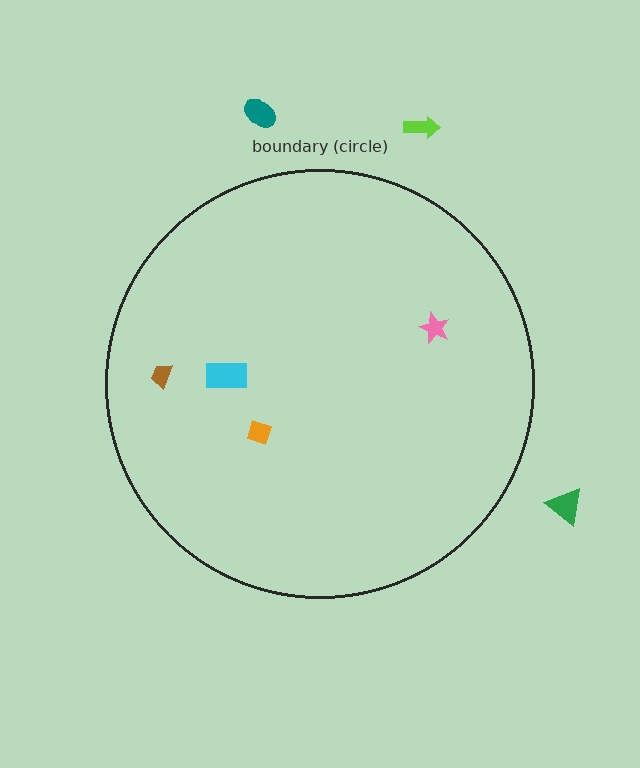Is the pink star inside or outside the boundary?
Inside.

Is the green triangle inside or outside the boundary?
Outside.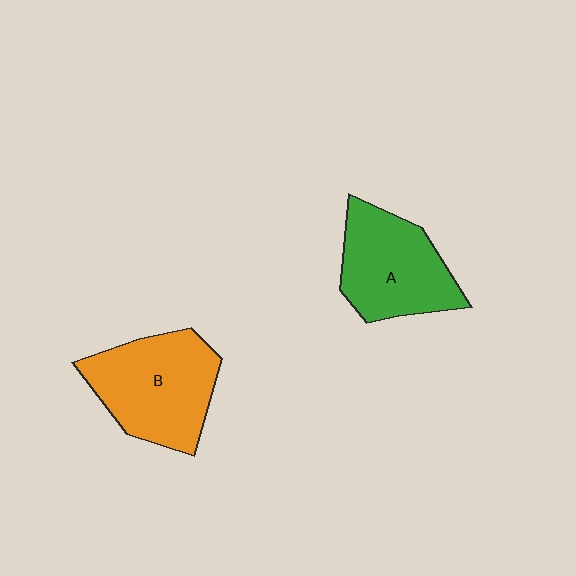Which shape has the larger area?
Shape B (orange).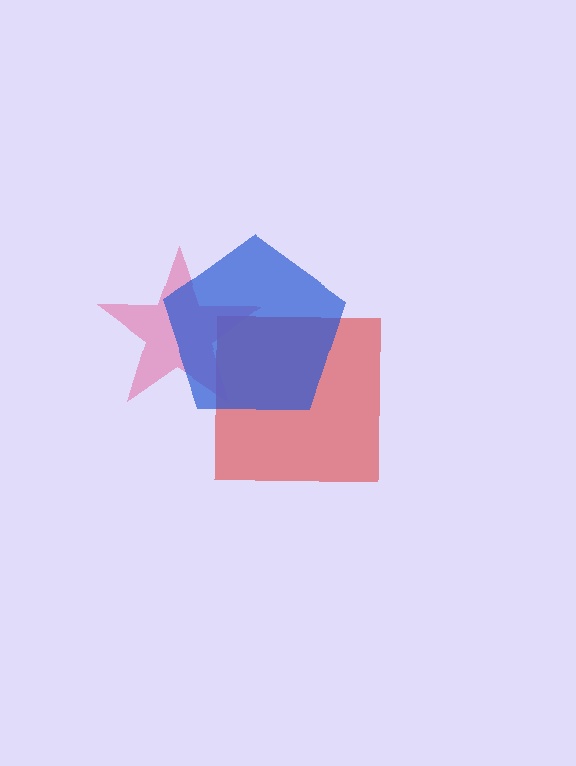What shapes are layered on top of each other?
The layered shapes are: a red square, a pink star, a blue pentagon.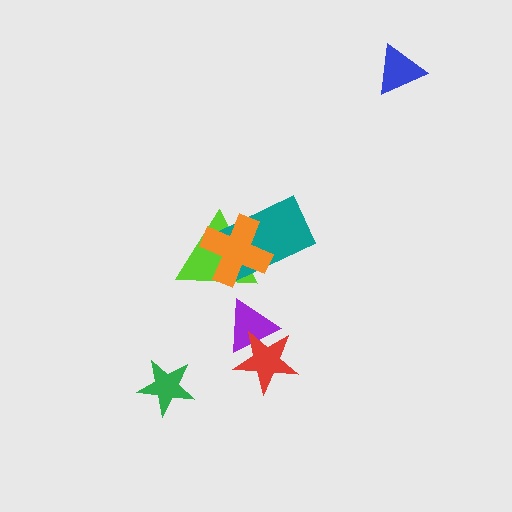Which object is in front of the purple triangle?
The red star is in front of the purple triangle.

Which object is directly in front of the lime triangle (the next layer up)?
The teal rectangle is directly in front of the lime triangle.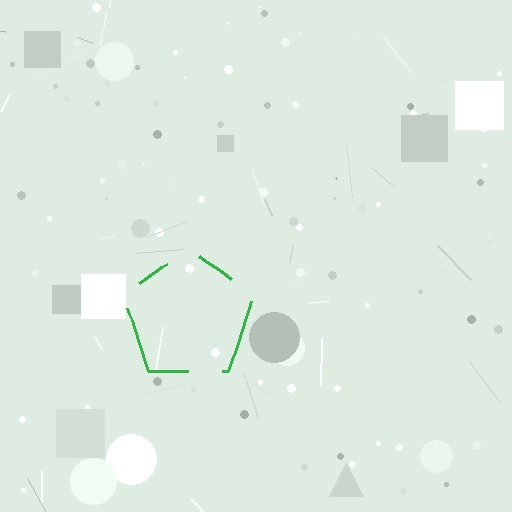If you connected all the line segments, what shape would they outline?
They would outline a pentagon.